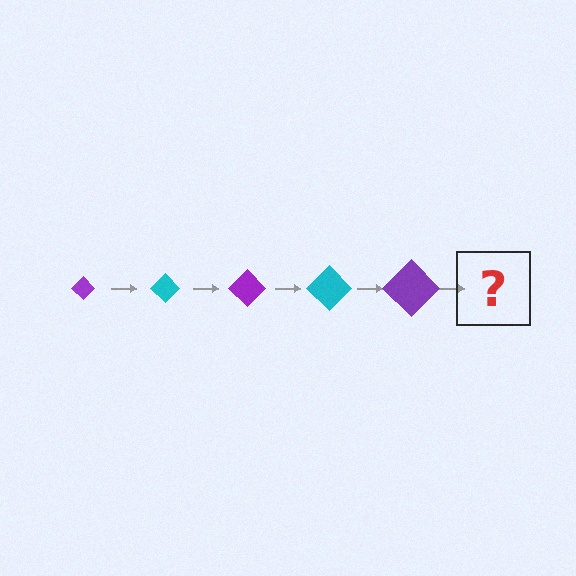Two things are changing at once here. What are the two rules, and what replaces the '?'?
The two rules are that the diamond grows larger each step and the color cycles through purple and cyan. The '?' should be a cyan diamond, larger than the previous one.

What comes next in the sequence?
The next element should be a cyan diamond, larger than the previous one.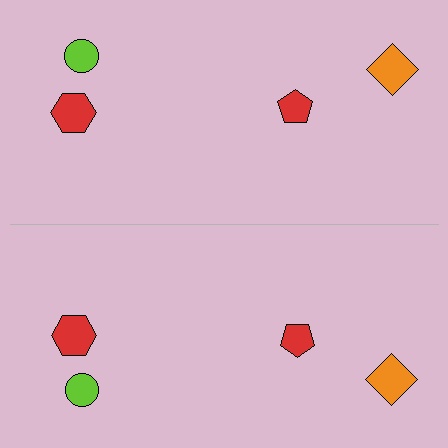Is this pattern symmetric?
Yes, this pattern has bilateral (reflection) symmetry.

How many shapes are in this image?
There are 8 shapes in this image.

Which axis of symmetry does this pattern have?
The pattern has a horizontal axis of symmetry running through the center of the image.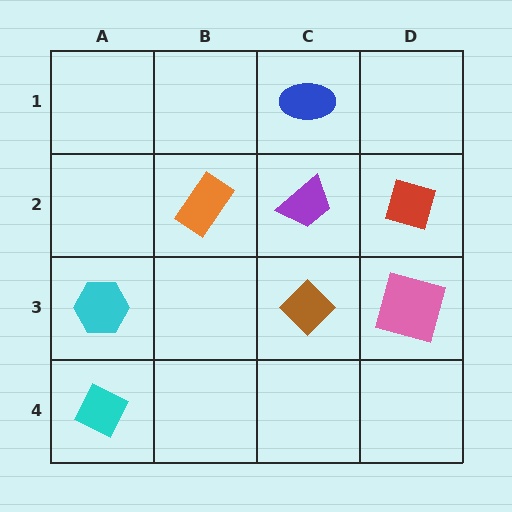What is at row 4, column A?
A cyan diamond.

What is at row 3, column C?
A brown diamond.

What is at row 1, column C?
A blue ellipse.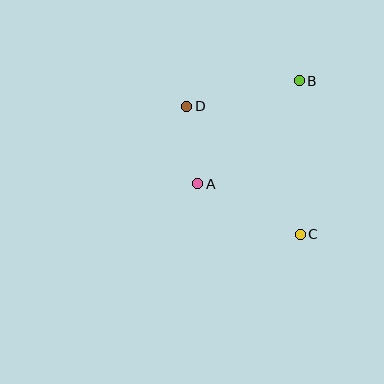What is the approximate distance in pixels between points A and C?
The distance between A and C is approximately 115 pixels.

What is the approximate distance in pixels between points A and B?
The distance between A and B is approximately 145 pixels.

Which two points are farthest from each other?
Points C and D are farthest from each other.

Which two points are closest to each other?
Points A and D are closest to each other.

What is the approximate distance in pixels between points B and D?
The distance between B and D is approximately 115 pixels.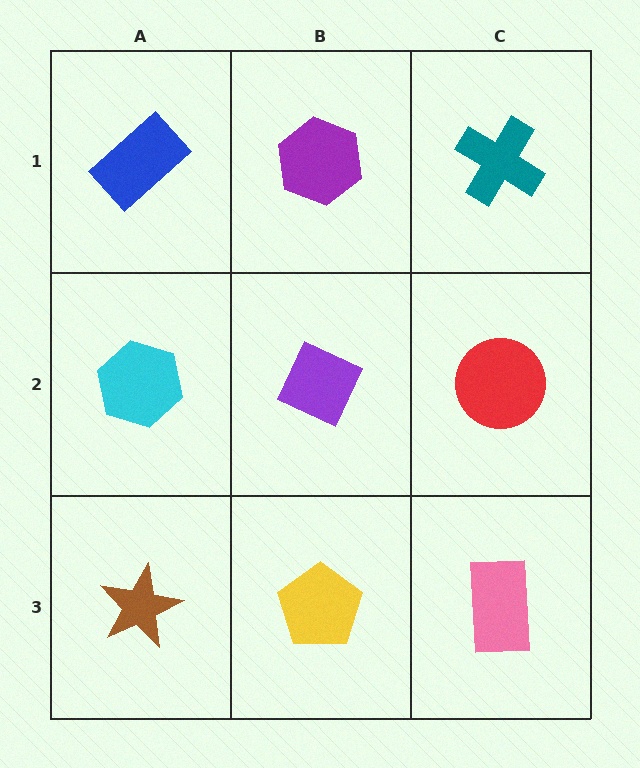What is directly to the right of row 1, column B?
A teal cross.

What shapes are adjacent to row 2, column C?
A teal cross (row 1, column C), a pink rectangle (row 3, column C), a purple diamond (row 2, column B).